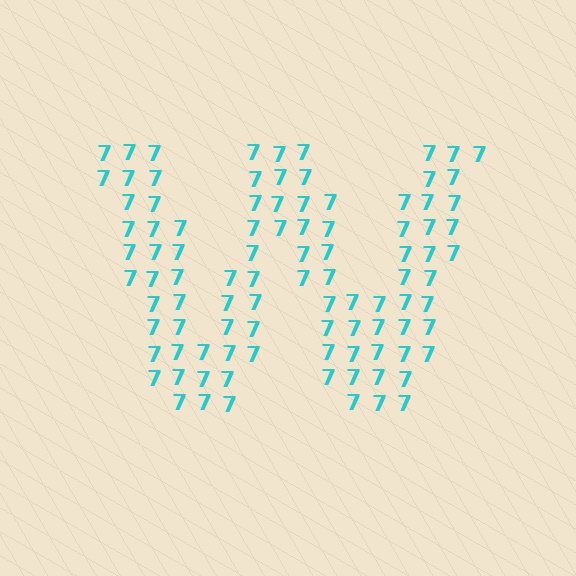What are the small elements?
The small elements are digit 7's.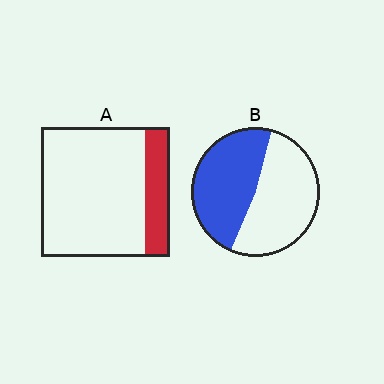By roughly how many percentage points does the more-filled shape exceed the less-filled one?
By roughly 30 percentage points (B over A).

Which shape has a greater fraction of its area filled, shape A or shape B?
Shape B.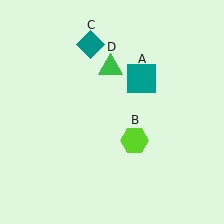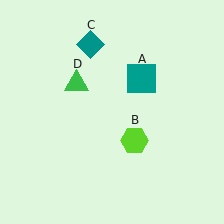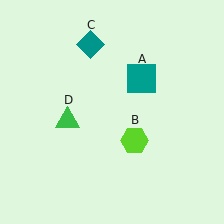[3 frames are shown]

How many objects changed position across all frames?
1 object changed position: green triangle (object D).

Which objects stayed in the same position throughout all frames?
Teal square (object A) and lime hexagon (object B) and teal diamond (object C) remained stationary.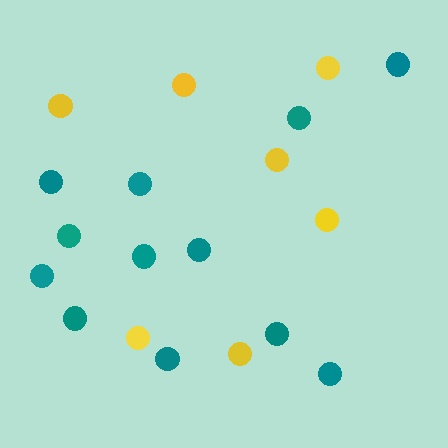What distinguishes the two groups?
There are 2 groups: one group of yellow circles (7) and one group of teal circles (12).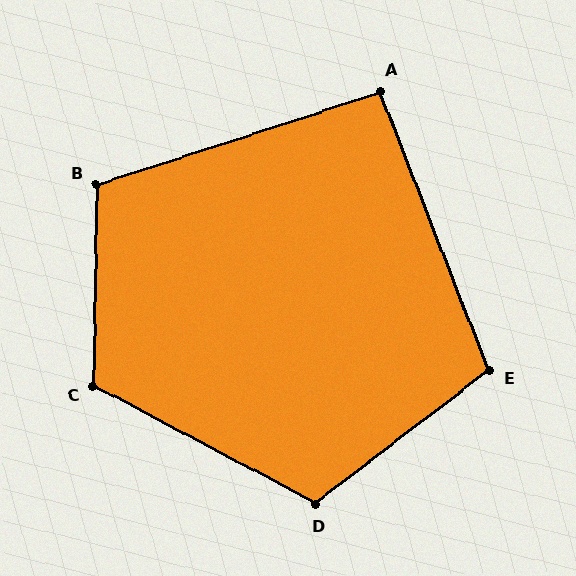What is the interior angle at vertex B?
Approximately 109 degrees (obtuse).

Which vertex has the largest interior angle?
C, at approximately 117 degrees.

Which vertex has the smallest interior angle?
A, at approximately 93 degrees.